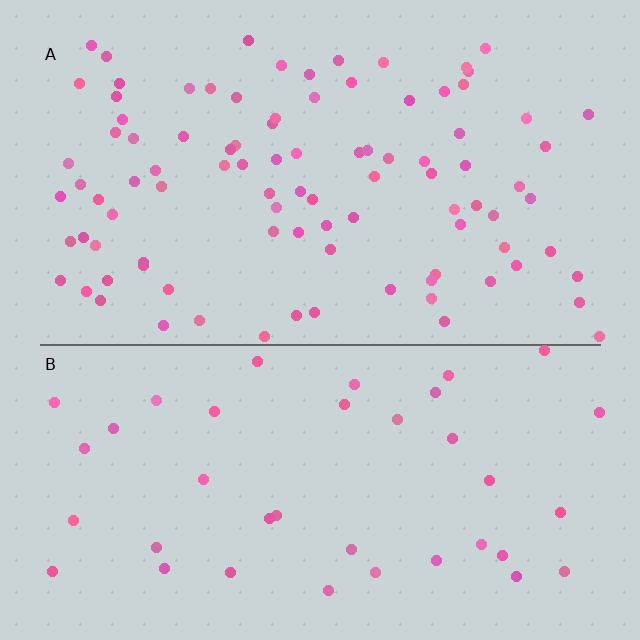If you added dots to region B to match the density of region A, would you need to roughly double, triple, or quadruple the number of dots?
Approximately double.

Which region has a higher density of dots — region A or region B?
A (the top).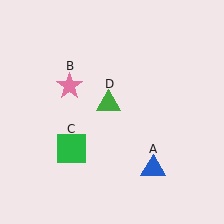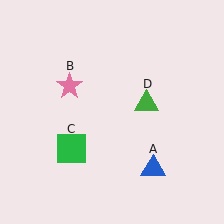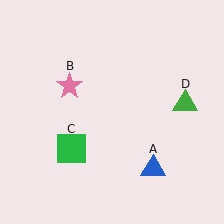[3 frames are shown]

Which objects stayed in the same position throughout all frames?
Blue triangle (object A) and pink star (object B) and green square (object C) remained stationary.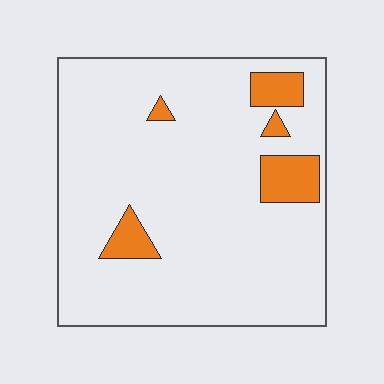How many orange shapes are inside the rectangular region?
5.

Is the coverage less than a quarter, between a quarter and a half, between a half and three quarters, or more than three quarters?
Less than a quarter.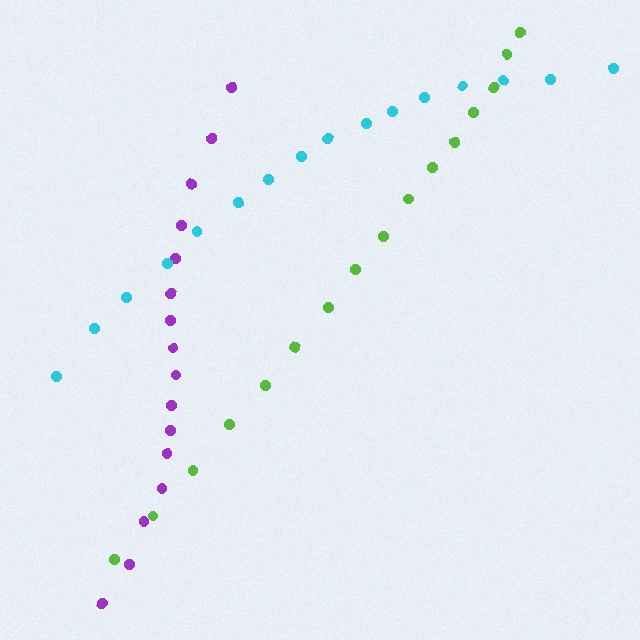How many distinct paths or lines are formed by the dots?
There are 3 distinct paths.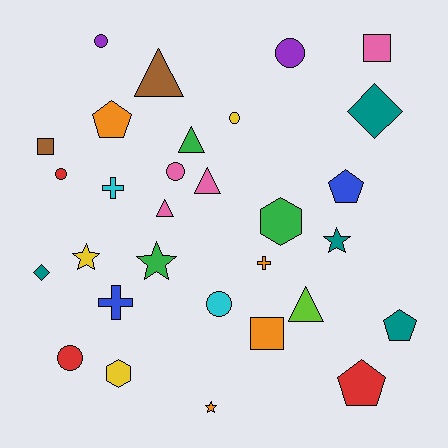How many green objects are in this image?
There are 3 green objects.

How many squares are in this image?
There are 3 squares.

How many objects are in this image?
There are 30 objects.